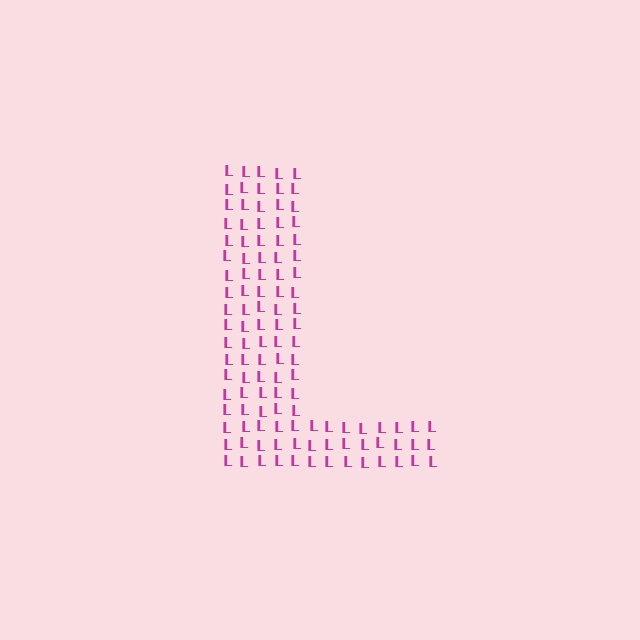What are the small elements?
The small elements are letter L's.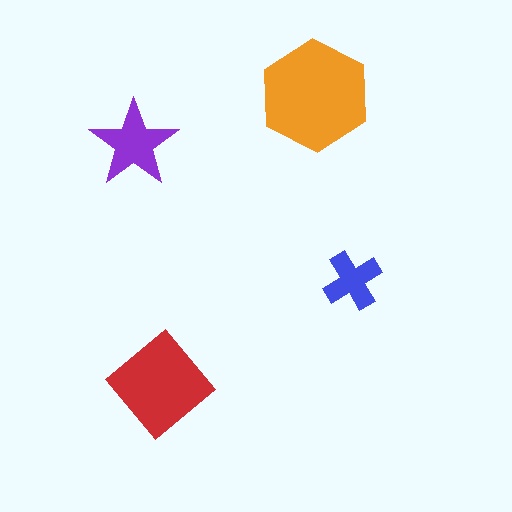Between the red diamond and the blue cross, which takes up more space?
The red diamond.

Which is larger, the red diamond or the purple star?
The red diamond.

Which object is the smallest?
The blue cross.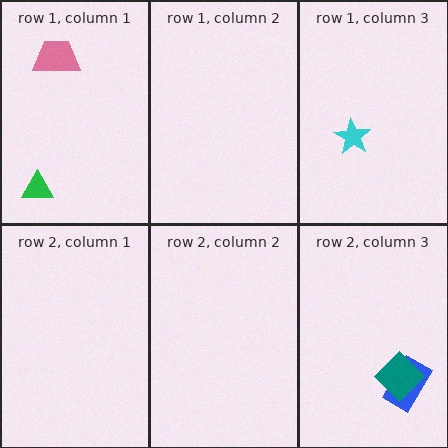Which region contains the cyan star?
The row 1, column 3 region.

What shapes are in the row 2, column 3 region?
The blue rectangle, the teal diamond.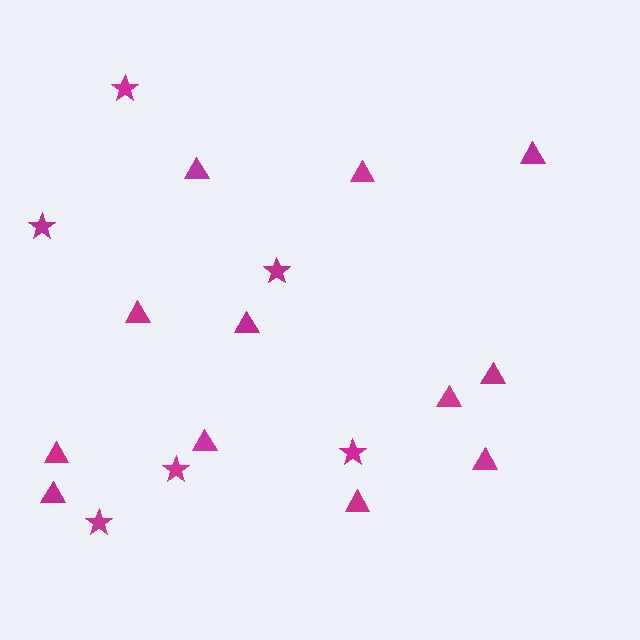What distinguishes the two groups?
There are 2 groups: one group of stars (6) and one group of triangles (12).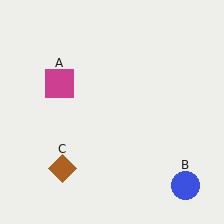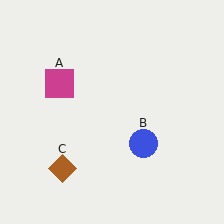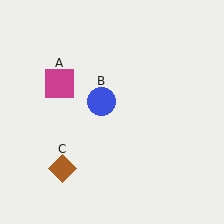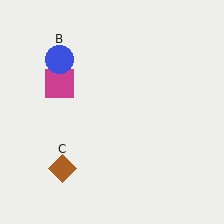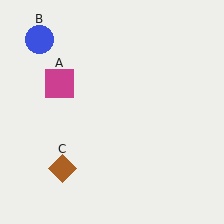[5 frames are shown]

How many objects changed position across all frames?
1 object changed position: blue circle (object B).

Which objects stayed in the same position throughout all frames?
Magenta square (object A) and brown diamond (object C) remained stationary.